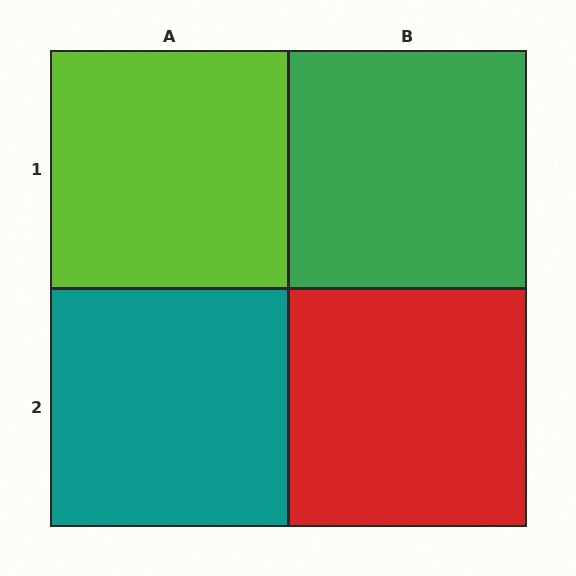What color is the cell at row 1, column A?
Lime.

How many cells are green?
1 cell is green.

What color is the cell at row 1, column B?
Green.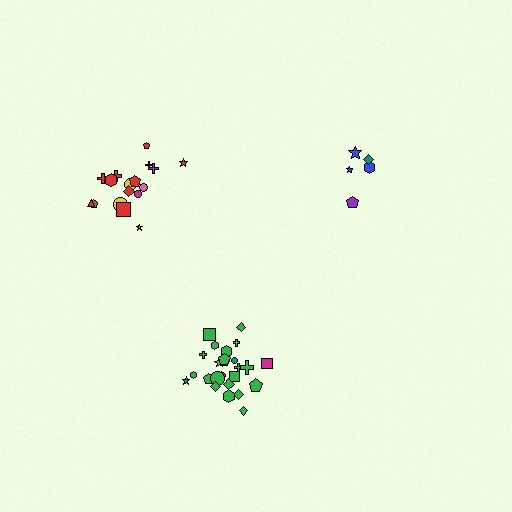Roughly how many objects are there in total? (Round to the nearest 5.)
Roughly 50 objects in total.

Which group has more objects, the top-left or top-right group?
The top-left group.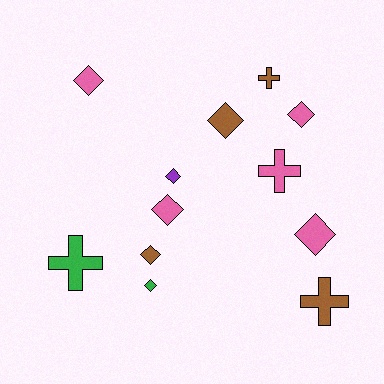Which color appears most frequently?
Pink, with 5 objects.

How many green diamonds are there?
There is 1 green diamond.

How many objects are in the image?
There are 12 objects.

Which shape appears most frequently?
Diamond, with 8 objects.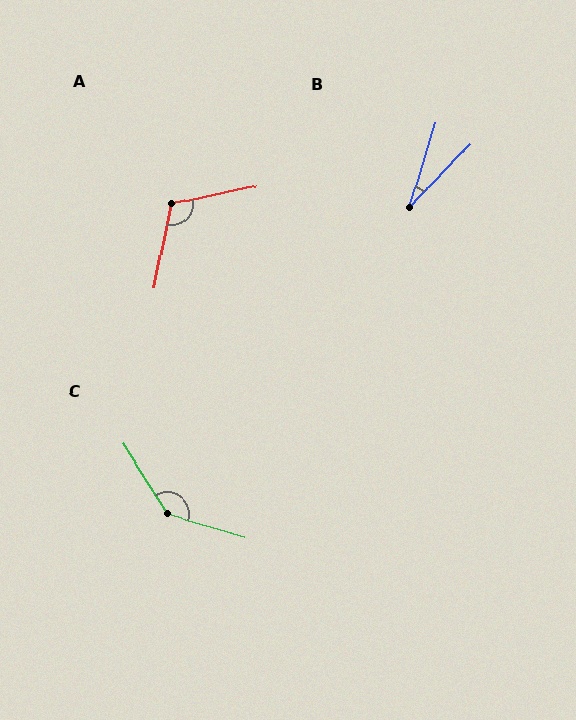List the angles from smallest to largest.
B (27°), A (114°), C (139°).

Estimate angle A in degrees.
Approximately 114 degrees.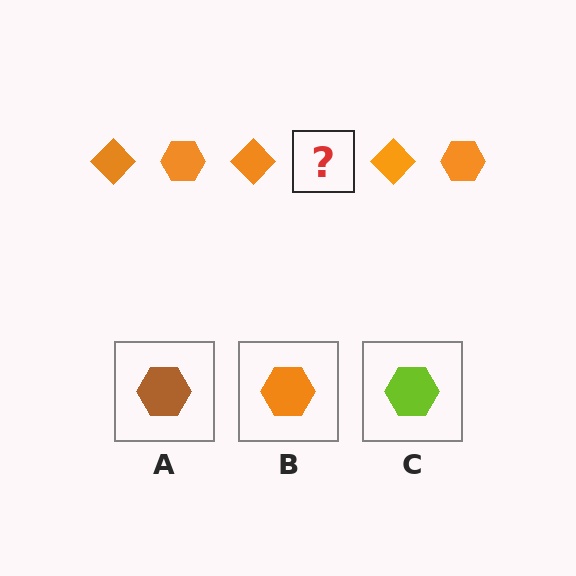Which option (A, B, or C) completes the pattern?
B.